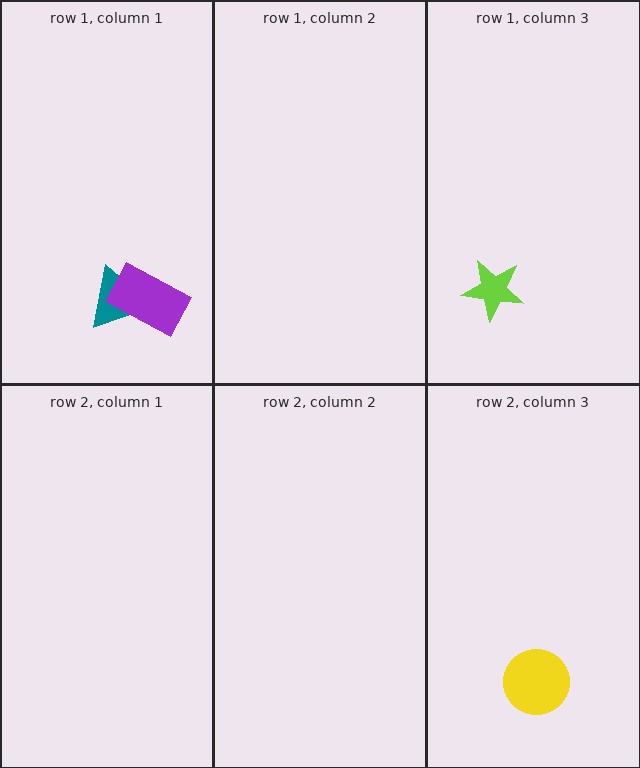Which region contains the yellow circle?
The row 2, column 3 region.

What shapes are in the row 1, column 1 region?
The teal triangle, the purple rectangle.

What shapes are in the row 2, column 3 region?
The yellow circle.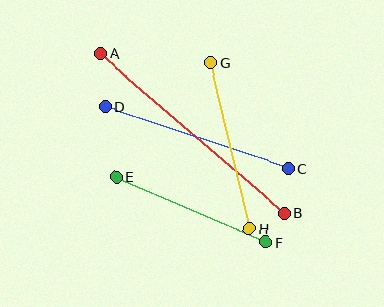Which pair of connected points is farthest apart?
Points A and B are farthest apart.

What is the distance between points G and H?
The distance is approximately 171 pixels.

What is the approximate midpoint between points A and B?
The midpoint is at approximately (192, 133) pixels.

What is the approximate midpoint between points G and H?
The midpoint is at approximately (230, 146) pixels.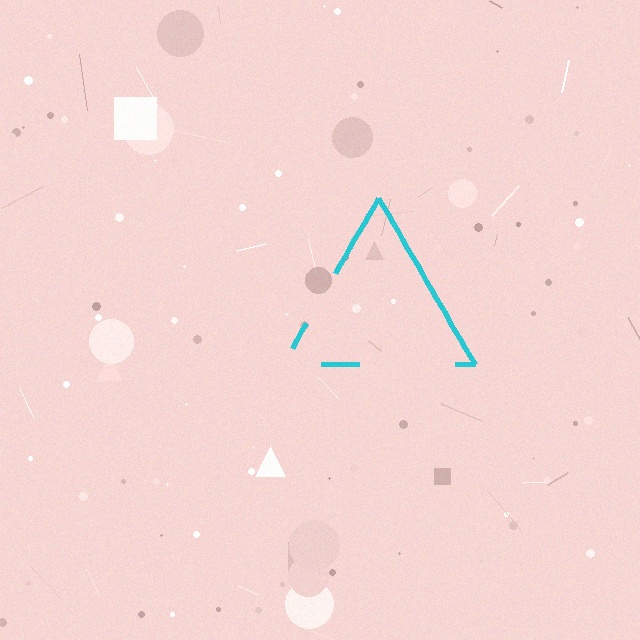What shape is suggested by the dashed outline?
The dashed outline suggests a triangle.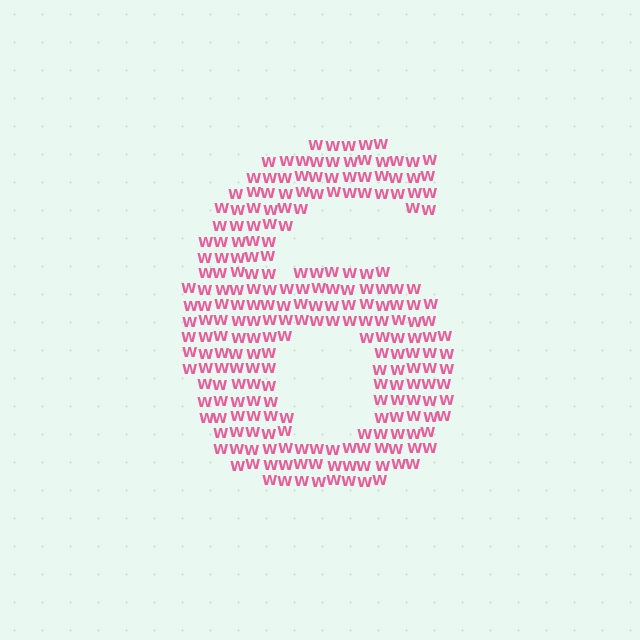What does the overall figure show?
The overall figure shows the digit 6.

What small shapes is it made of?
It is made of small letter W's.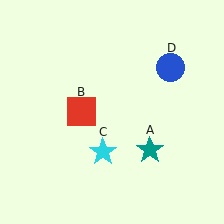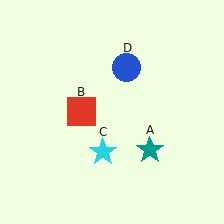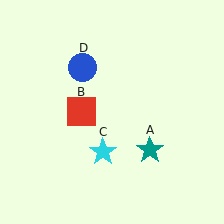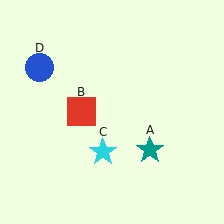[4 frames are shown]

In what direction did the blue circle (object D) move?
The blue circle (object D) moved left.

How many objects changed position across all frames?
1 object changed position: blue circle (object D).